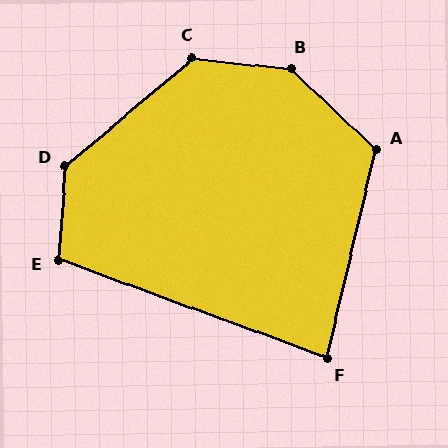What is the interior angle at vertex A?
Approximately 120 degrees (obtuse).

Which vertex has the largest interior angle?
B, at approximately 143 degrees.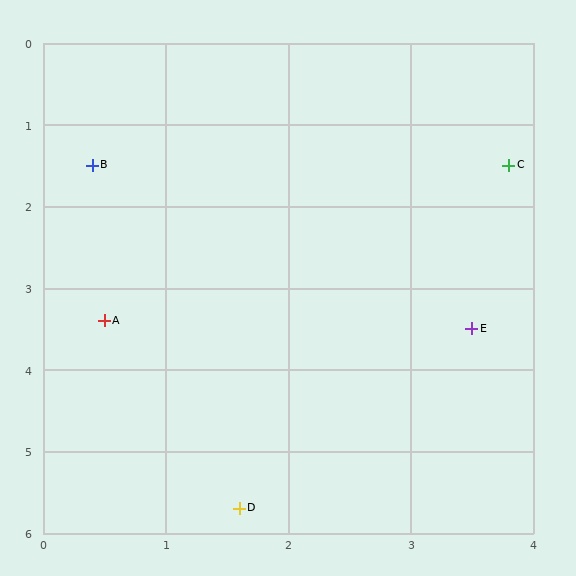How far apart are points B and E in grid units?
Points B and E are about 3.7 grid units apart.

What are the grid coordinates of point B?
Point B is at approximately (0.4, 1.5).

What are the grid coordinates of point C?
Point C is at approximately (3.8, 1.5).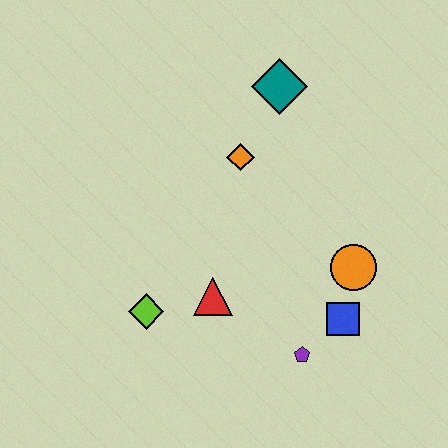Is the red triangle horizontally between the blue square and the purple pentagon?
No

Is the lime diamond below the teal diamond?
Yes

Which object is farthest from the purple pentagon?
The teal diamond is farthest from the purple pentagon.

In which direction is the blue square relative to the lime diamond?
The blue square is to the right of the lime diamond.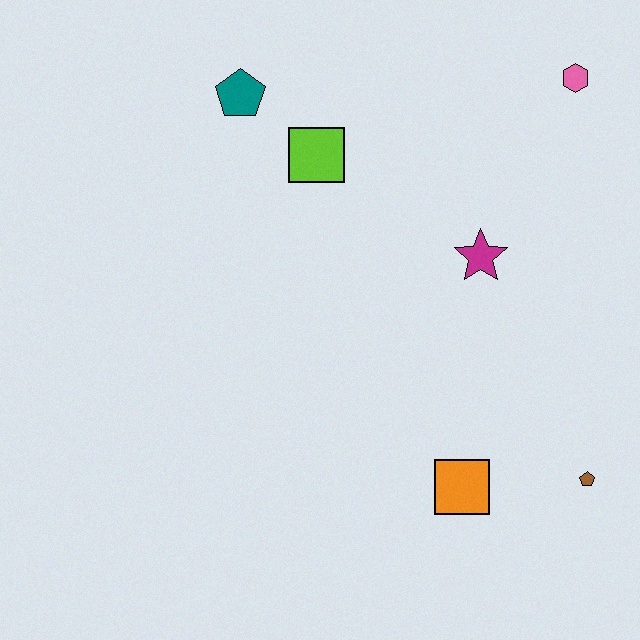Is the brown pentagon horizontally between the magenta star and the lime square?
No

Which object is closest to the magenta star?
The lime square is closest to the magenta star.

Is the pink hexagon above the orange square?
Yes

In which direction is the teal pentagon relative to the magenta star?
The teal pentagon is to the left of the magenta star.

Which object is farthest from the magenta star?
The teal pentagon is farthest from the magenta star.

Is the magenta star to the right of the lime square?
Yes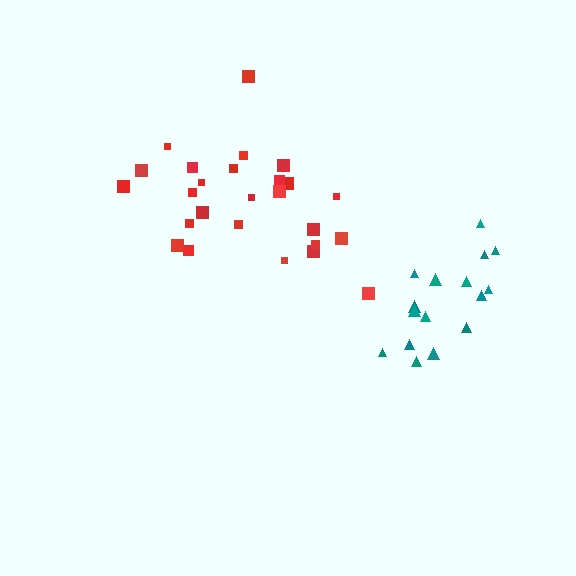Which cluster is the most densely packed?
Teal.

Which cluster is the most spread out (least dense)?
Red.